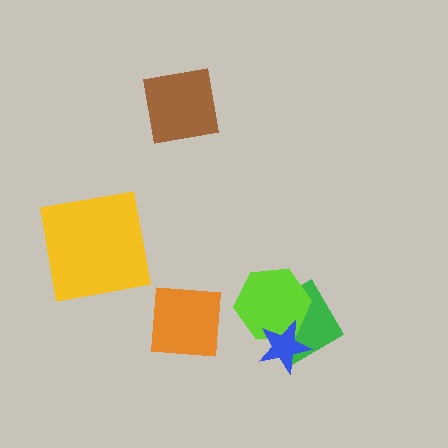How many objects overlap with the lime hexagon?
2 objects overlap with the lime hexagon.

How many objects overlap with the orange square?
0 objects overlap with the orange square.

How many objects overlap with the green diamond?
2 objects overlap with the green diamond.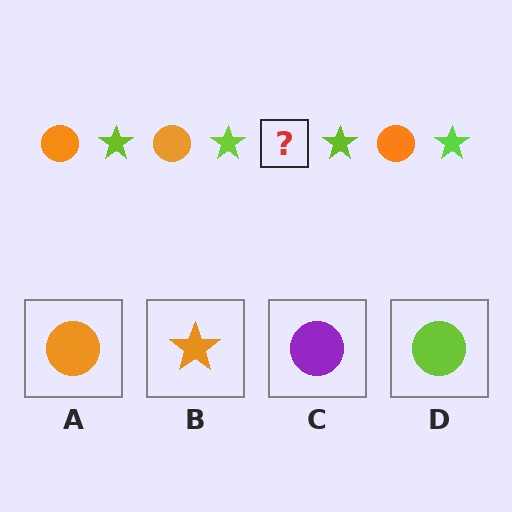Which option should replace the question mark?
Option A.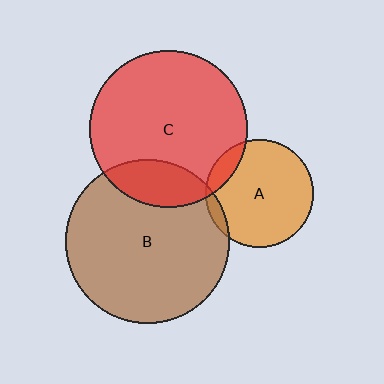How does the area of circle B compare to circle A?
Approximately 2.3 times.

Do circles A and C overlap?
Yes.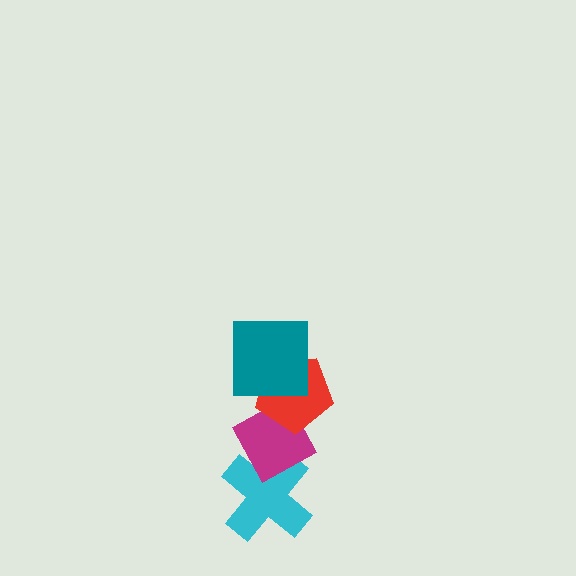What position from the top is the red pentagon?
The red pentagon is 2nd from the top.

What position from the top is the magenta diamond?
The magenta diamond is 3rd from the top.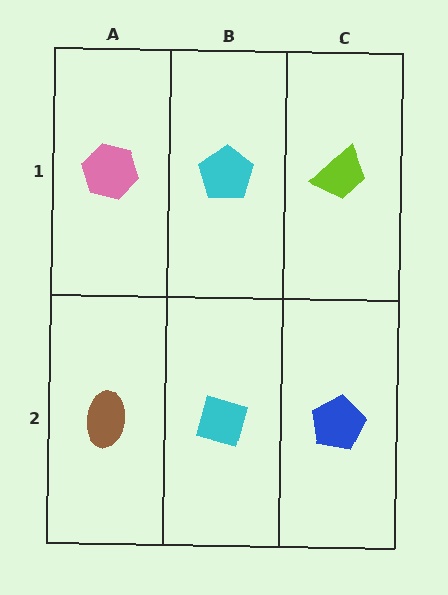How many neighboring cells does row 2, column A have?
2.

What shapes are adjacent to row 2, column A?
A pink hexagon (row 1, column A), a cyan diamond (row 2, column B).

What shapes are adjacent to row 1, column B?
A cyan diamond (row 2, column B), a pink hexagon (row 1, column A), a lime trapezoid (row 1, column C).